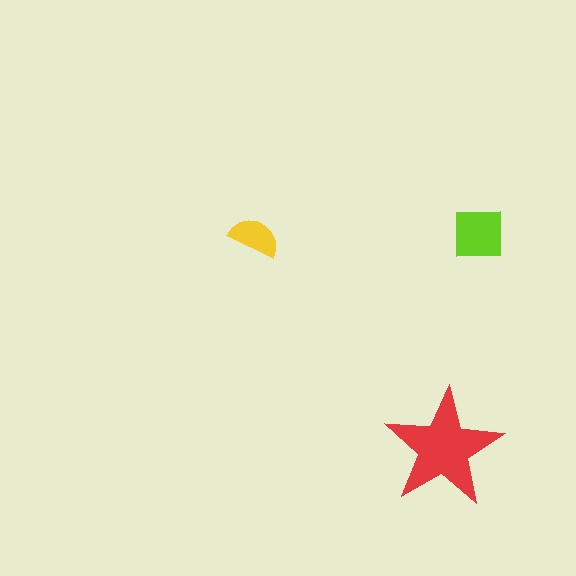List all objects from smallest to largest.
The yellow semicircle, the lime square, the red star.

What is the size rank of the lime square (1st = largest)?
2nd.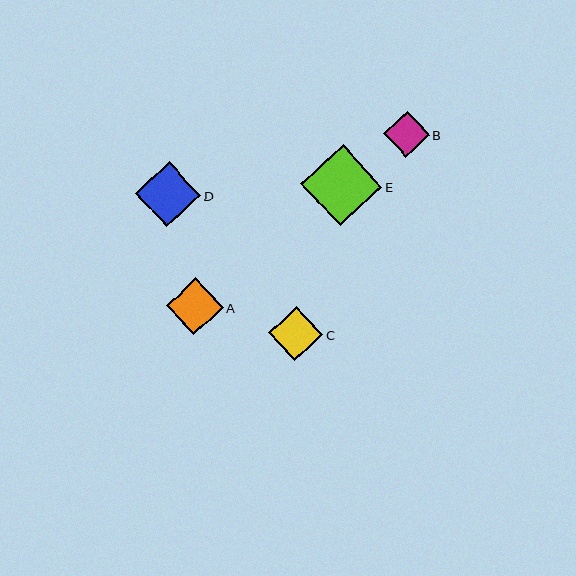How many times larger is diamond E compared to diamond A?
Diamond E is approximately 1.4 times the size of diamond A.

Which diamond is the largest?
Diamond E is the largest with a size of approximately 81 pixels.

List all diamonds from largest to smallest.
From largest to smallest: E, D, A, C, B.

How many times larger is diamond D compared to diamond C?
Diamond D is approximately 1.2 times the size of diamond C.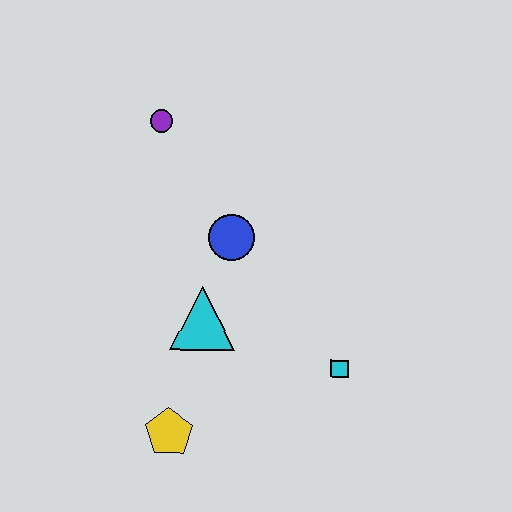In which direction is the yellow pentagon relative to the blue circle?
The yellow pentagon is below the blue circle.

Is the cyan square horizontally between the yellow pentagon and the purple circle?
No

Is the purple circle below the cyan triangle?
No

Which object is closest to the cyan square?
The cyan triangle is closest to the cyan square.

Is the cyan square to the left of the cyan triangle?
No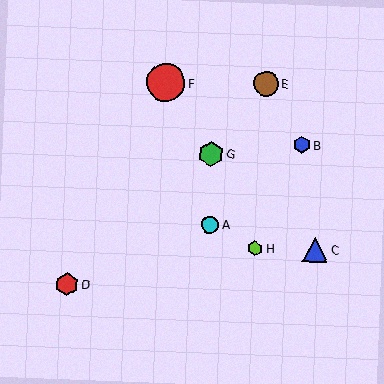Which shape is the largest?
The red circle (labeled F) is the largest.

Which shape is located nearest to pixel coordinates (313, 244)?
The blue triangle (labeled C) at (315, 250) is nearest to that location.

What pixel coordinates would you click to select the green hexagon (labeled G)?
Click at (211, 154) to select the green hexagon G.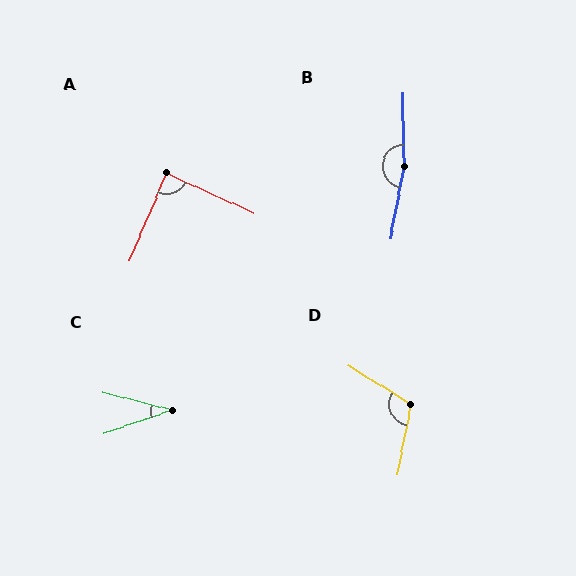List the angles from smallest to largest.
C (33°), A (88°), D (111°), B (169°).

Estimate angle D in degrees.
Approximately 111 degrees.